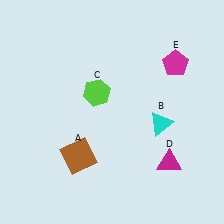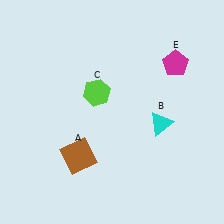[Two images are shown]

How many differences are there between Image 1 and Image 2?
There is 1 difference between the two images.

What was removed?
The magenta triangle (D) was removed in Image 2.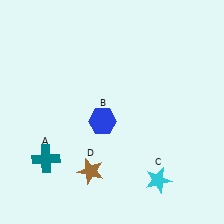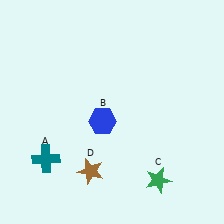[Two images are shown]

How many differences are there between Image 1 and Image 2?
There is 1 difference between the two images.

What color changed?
The star (C) changed from cyan in Image 1 to green in Image 2.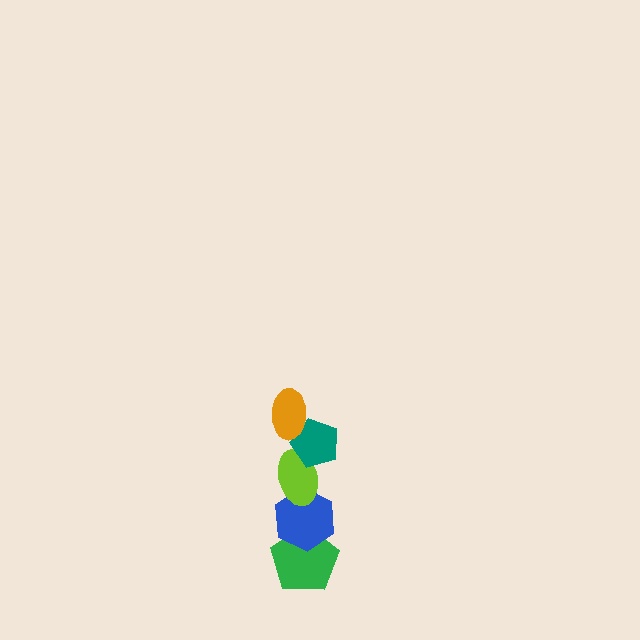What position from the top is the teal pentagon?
The teal pentagon is 2nd from the top.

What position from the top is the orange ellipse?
The orange ellipse is 1st from the top.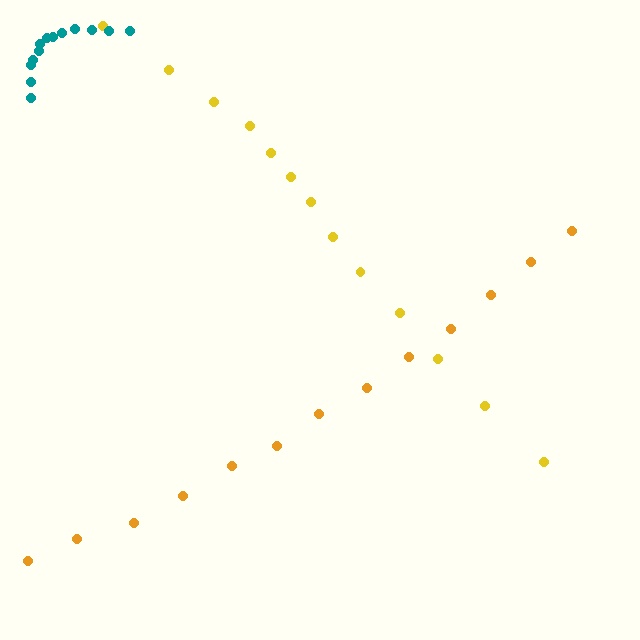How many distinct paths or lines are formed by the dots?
There are 3 distinct paths.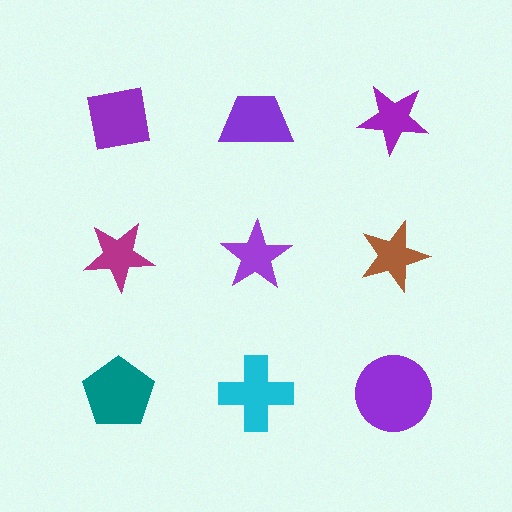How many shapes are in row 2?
3 shapes.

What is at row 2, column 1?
A magenta star.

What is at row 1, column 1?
A purple square.